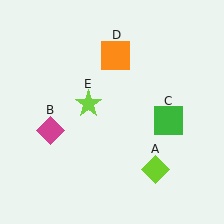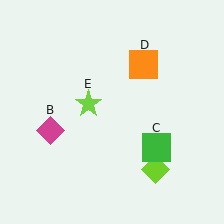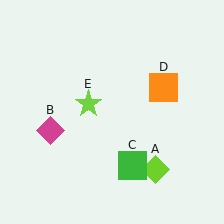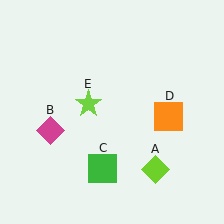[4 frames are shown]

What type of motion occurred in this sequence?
The green square (object C), orange square (object D) rotated clockwise around the center of the scene.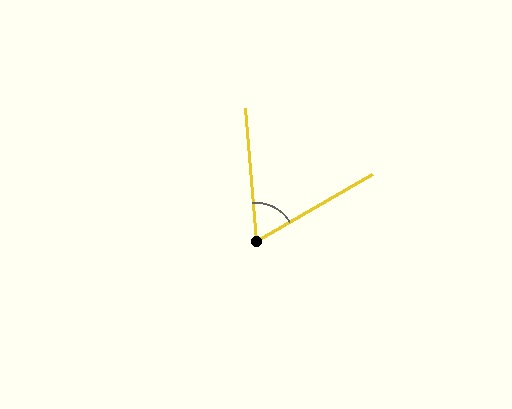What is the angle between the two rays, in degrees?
Approximately 65 degrees.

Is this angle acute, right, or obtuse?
It is acute.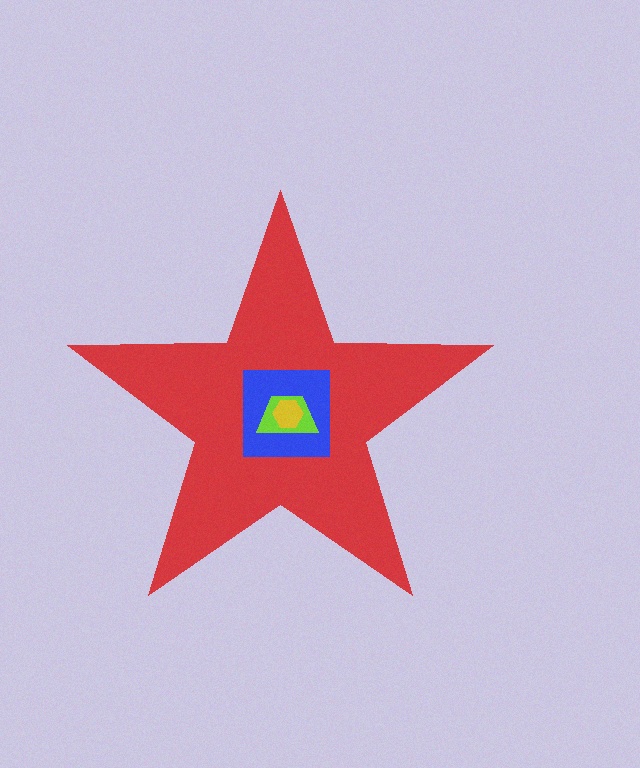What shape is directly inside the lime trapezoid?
The yellow hexagon.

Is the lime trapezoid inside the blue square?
Yes.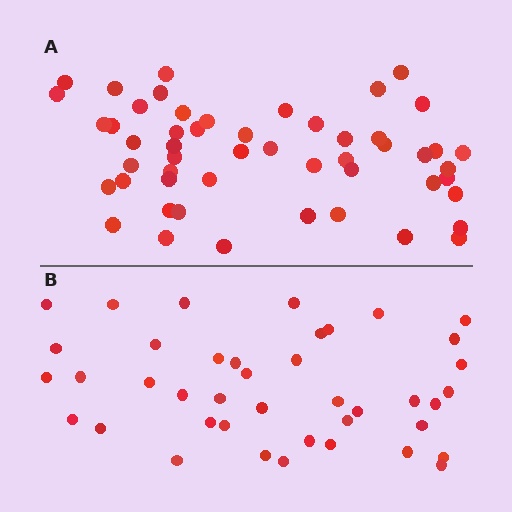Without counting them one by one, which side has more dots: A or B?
Region A (the top region) has more dots.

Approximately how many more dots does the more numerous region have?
Region A has roughly 12 or so more dots than region B.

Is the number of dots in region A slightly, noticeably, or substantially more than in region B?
Region A has noticeably more, but not dramatically so. The ratio is roughly 1.3 to 1.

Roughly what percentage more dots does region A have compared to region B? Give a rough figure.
About 25% more.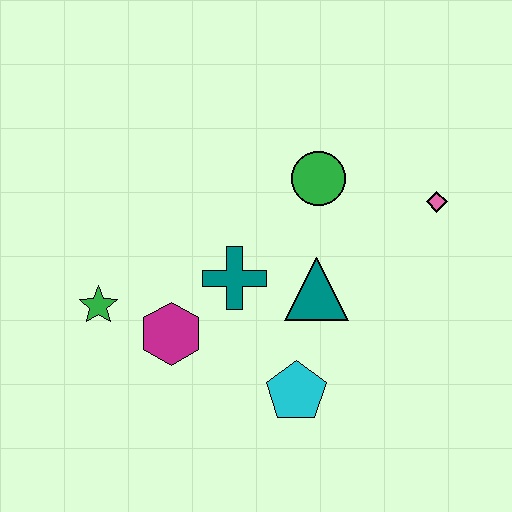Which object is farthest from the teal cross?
The pink diamond is farthest from the teal cross.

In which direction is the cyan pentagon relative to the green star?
The cyan pentagon is to the right of the green star.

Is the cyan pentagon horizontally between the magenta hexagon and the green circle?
Yes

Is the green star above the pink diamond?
No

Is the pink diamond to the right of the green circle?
Yes